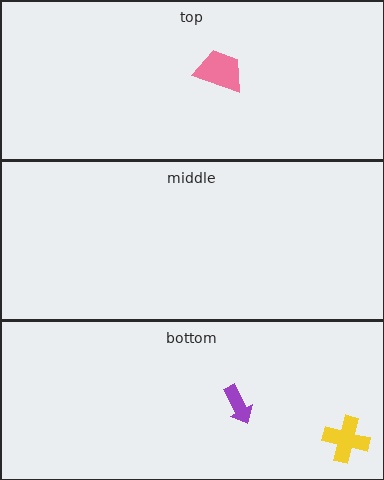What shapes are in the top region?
The pink trapezoid.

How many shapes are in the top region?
1.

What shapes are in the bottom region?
The yellow cross, the purple arrow.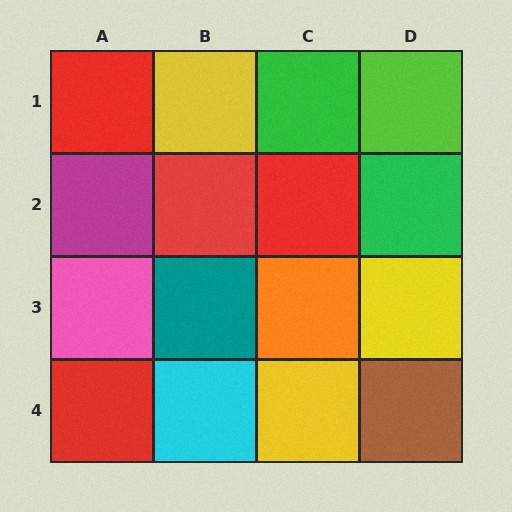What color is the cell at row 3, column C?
Orange.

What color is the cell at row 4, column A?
Red.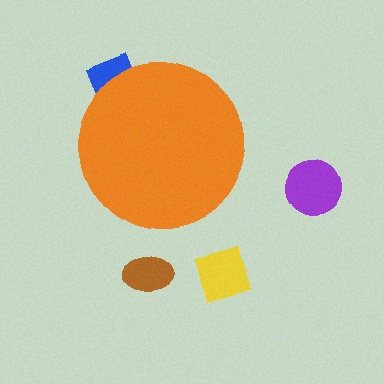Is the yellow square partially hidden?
No, the yellow square is fully visible.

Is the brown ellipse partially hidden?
No, the brown ellipse is fully visible.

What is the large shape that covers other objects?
An orange circle.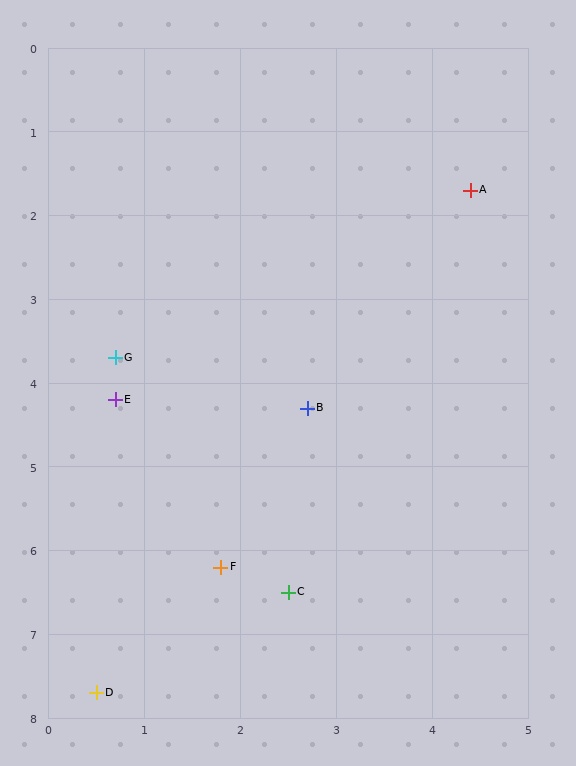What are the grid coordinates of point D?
Point D is at approximately (0.5, 7.7).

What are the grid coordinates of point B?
Point B is at approximately (2.7, 4.3).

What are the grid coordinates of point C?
Point C is at approximately (2.5, 6.5).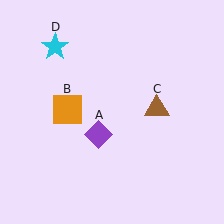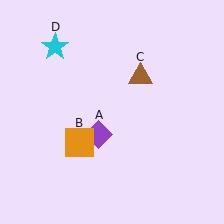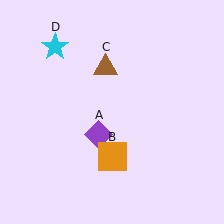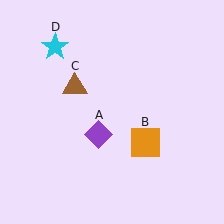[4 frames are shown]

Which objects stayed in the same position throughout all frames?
Purple diamond (object A) and cyan star (object D) remained stationary.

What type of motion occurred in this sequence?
The orange square (object B), brown triangle (object C) rotated counterclockwise around the center of the scene.